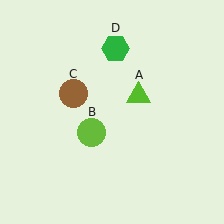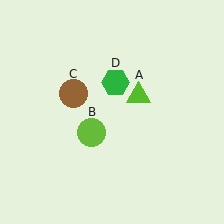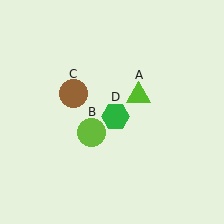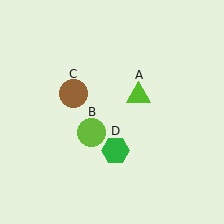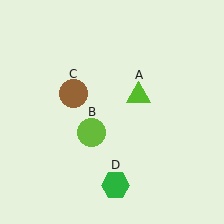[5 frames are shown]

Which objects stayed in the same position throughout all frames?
Lime triangle (object A) and lime circle (object B) and brown circle (object C) remained stationary.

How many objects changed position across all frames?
1 object changed position: green hexagon (object D).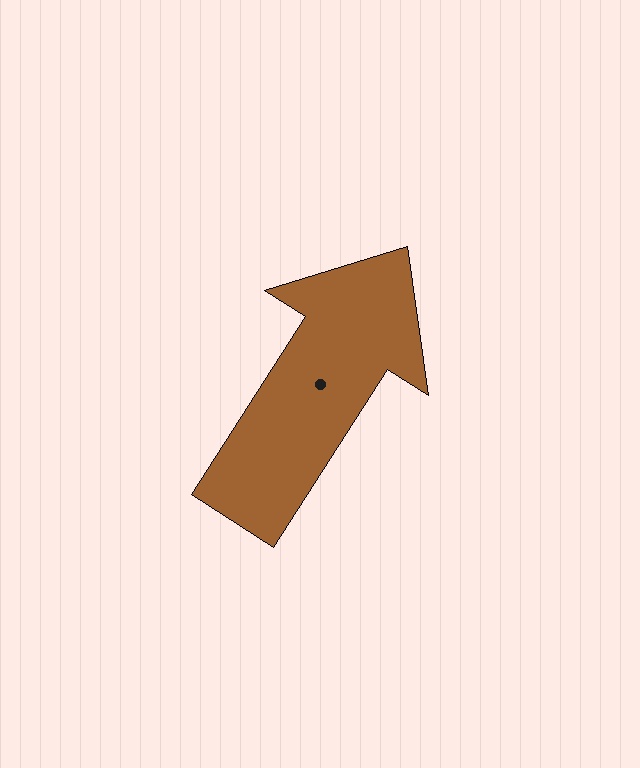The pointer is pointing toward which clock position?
Roughly 1 o'clock.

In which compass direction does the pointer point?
Northeast.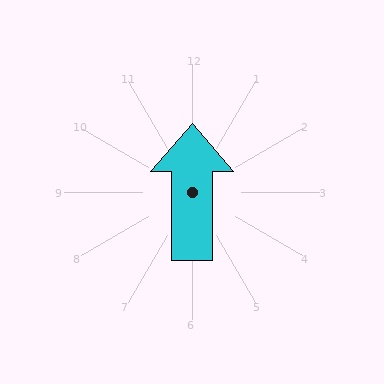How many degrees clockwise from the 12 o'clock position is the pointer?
Approximately 0 degrees.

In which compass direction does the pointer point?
North.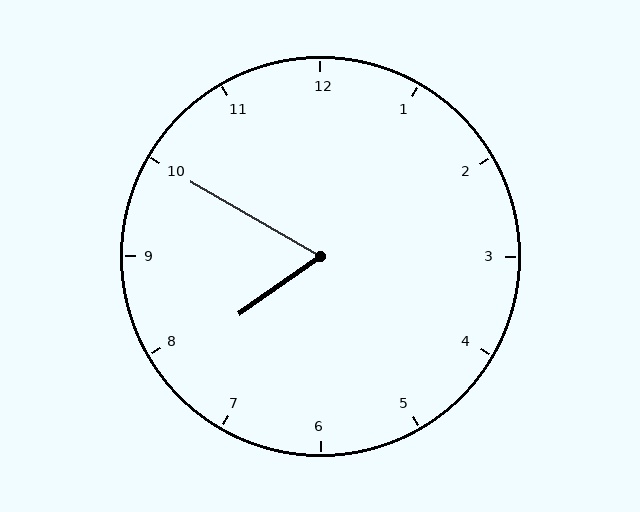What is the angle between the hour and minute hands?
Approximately 65 degrees.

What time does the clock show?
7:50.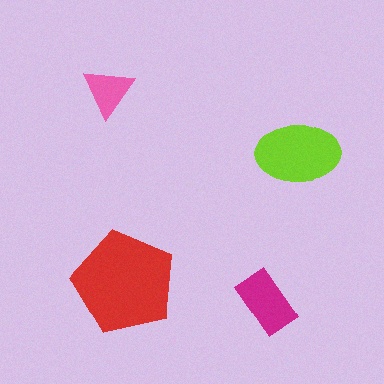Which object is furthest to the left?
The pink triangle is leftmost.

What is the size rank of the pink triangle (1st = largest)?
4th.